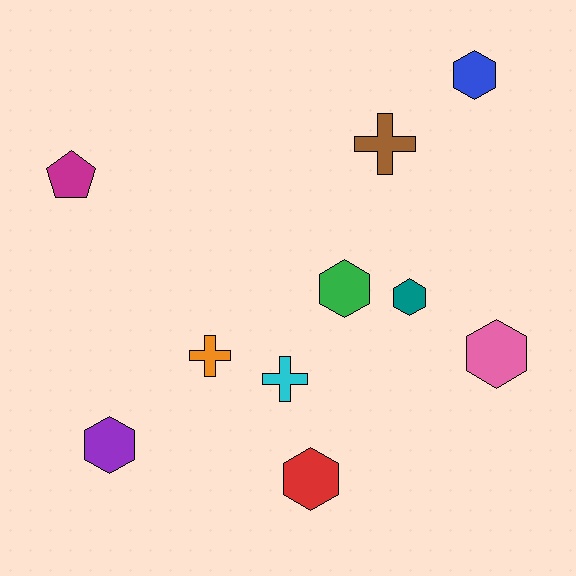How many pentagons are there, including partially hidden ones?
There is 1 pentagon.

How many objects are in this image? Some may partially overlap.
There are 10 objects.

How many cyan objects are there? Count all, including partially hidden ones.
There is 1 cyan object.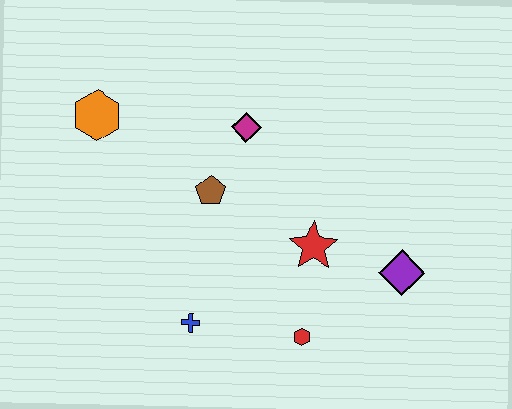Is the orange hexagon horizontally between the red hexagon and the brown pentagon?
No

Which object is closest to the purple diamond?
The red star is closest to the purple diamond.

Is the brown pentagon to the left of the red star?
Yes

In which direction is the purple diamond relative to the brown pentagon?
The purple diamond is to the right of the brown pentagon.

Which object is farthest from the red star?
The orange hexagon is farthest from the red star.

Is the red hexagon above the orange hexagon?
No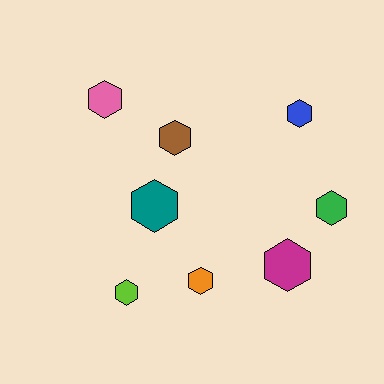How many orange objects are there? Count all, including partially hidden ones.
There is 1 orange object.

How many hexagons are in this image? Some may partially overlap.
There are 8 hexagons.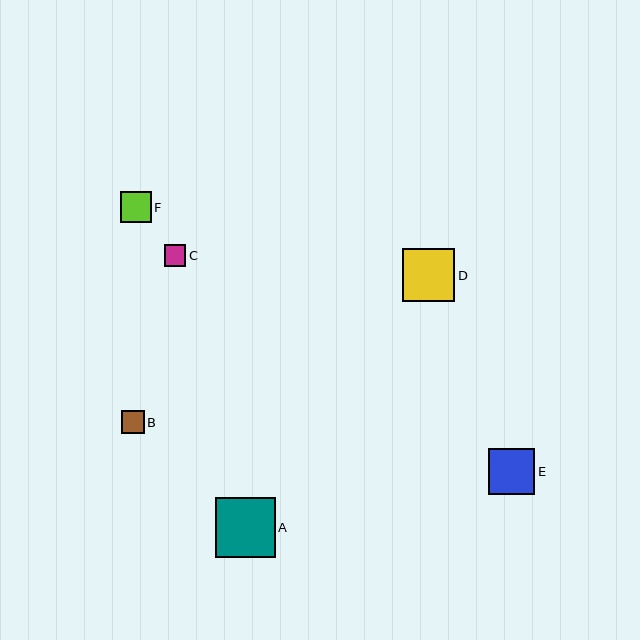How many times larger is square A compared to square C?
Square A is approximately 2.8 times the size of square C.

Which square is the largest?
Square A is the largest with a size of approximately 60 pixels.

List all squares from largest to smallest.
From largest to smallest: A, D, E, F, B, C.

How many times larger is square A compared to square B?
Square A is approximately 2.6 times the size of square B.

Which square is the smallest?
Square C is the smallest with a size of approximately 21 pixels.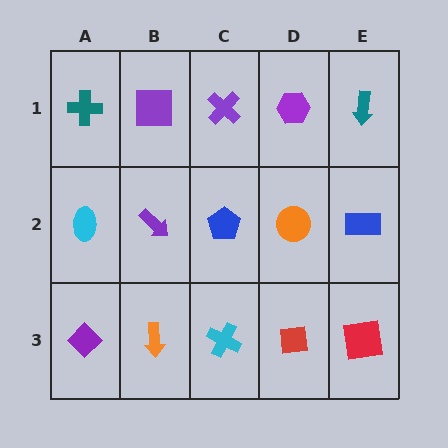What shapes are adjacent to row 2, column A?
A teal cross (row 1, column A), a purple diamond (row 3, column A), a purple arrow (row 2, column B).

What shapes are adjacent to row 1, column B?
A purple arrow (row 2, column B), a teal cross (row 1, column A), a purple cross (row 1, column C).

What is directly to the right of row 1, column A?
A purple square.